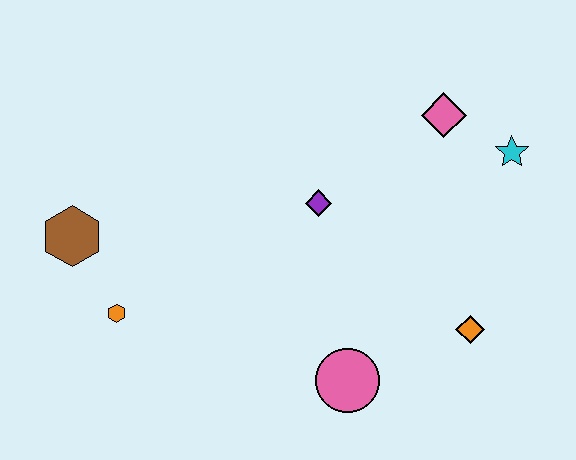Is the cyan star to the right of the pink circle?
Yes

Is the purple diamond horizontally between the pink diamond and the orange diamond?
No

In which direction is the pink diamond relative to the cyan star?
The pink diamond is to the left of the cyan star.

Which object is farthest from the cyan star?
The brown hexagon is farthest from the cyan star.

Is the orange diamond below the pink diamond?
Yes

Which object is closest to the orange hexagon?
The brown hexagon is closest to the orange hexagon.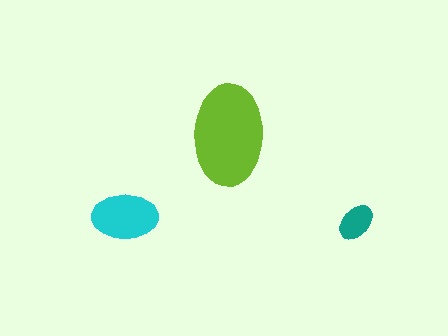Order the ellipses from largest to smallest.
the lime one, the cyan one, the teal one.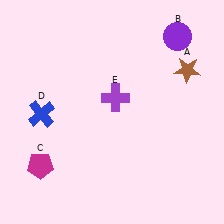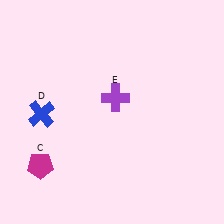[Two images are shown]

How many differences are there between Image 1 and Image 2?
There are 2 differences between the two images.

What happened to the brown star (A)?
The brown star (A) was removed in Image 2. It was in the top-right area of Image 1.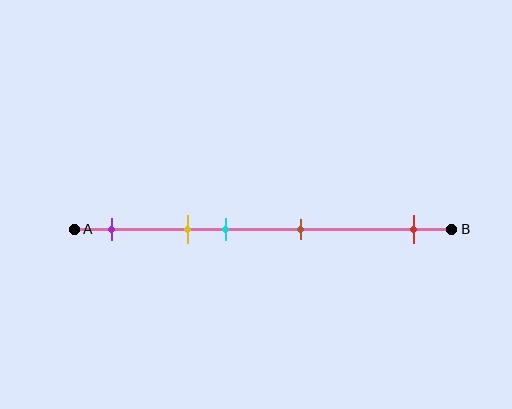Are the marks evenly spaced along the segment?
No, the marks are not evenly spaced.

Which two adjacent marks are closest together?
The yellow and cyan marks are the closest adjacent pair.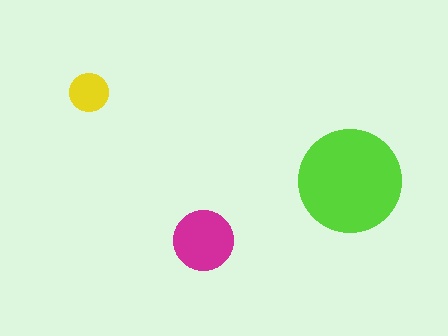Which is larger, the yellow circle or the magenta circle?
The magenta one.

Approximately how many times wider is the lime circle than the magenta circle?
About 1.5 times wider.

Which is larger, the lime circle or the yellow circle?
The lime one.